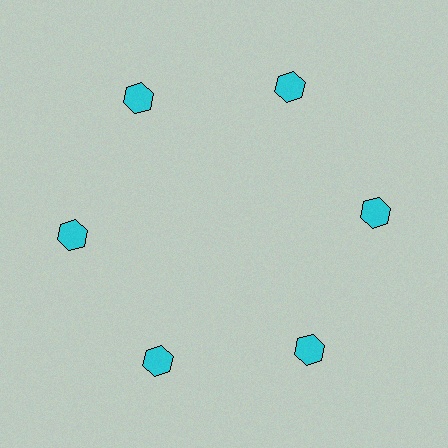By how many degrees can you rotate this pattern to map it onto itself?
The pattern maps onto itself every 60 degrees of rotation.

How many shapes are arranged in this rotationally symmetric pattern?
There are 6 shapes, arranged in 6 groups of 1.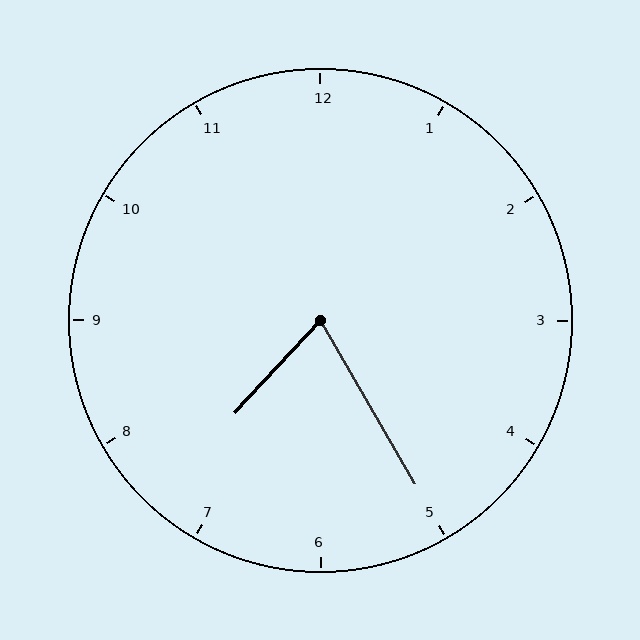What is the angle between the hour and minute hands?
Approximately 72 degrees.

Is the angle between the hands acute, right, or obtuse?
It is acute.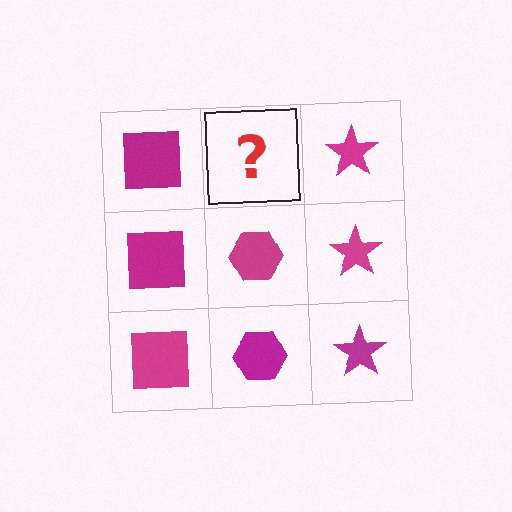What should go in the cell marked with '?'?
The missing cell should contain a magenta hexagon.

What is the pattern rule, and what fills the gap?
The rule is that each column has a consistent shape. The gap should be filled with a magenta hexagon.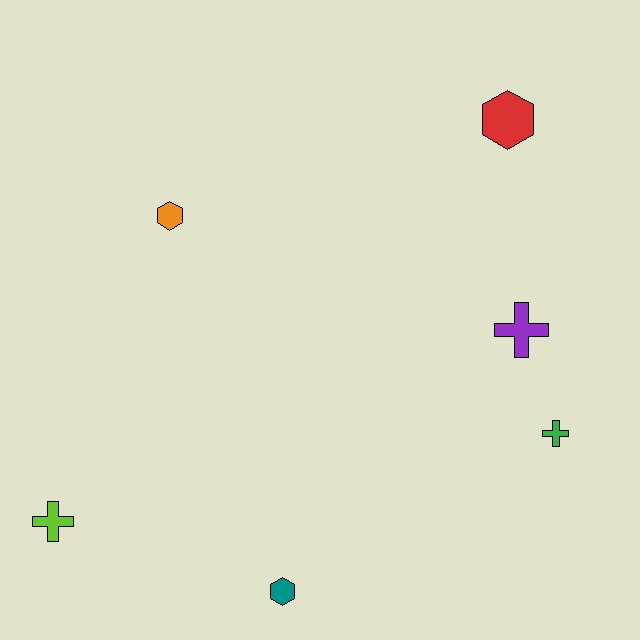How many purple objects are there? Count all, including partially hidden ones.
There is 1 purple object.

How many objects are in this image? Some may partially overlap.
There are 6 objects.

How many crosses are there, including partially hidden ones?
There are 3 crosses.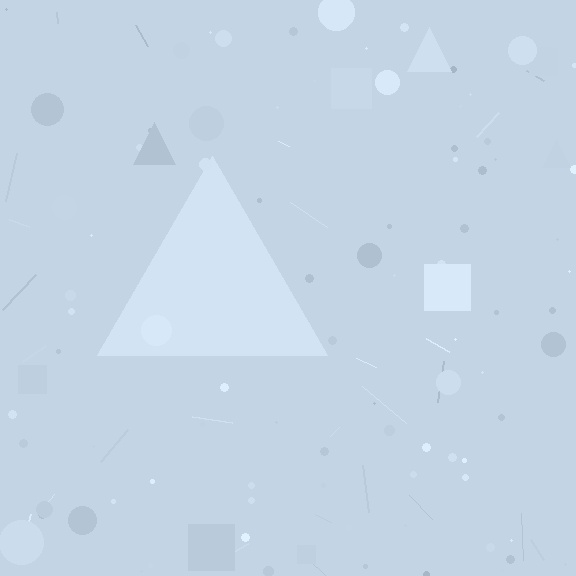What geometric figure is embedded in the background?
A triangle is embedded in the background.